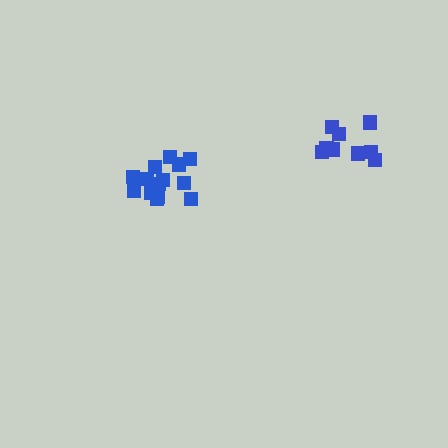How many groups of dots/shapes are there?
There are 2 groups.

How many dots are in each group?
Group 1: 9 dots, Group 2: 15 dots (24 total).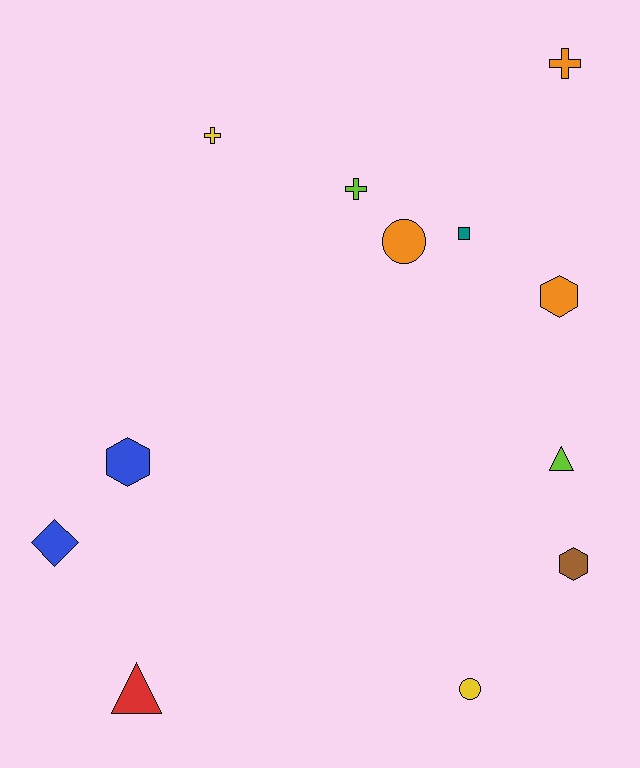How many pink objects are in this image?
There are no pink objects.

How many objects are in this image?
There are 12 objects.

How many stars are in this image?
There are no stars.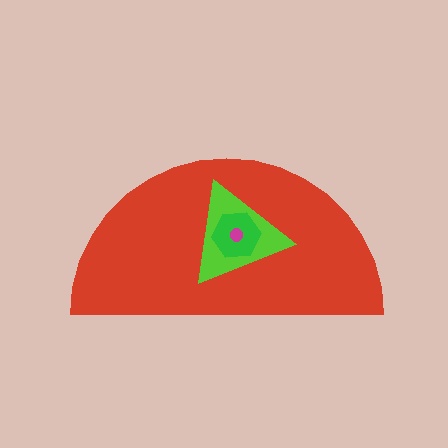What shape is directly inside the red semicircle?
The lime triangle.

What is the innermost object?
The magenta circle.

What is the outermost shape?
The red semicircle.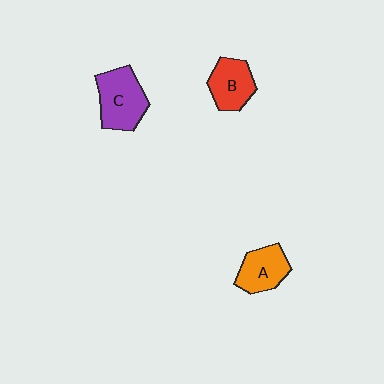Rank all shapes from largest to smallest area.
From largest to smallest: C (purple), A (orange), B (red).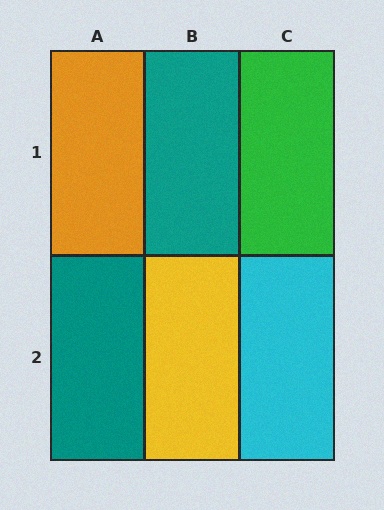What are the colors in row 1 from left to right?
Orange, teal, green.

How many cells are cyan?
1 cell is cyan.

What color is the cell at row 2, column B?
Yellow.